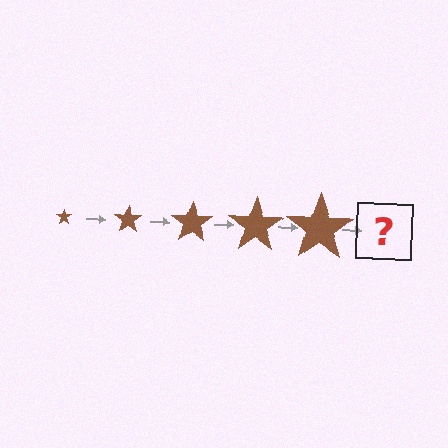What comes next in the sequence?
The next element should be a brown star, larger than the previous one.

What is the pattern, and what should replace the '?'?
The pattern is that the star gets progressively larger each step. The '?' should be a brown star, larger than the previous one.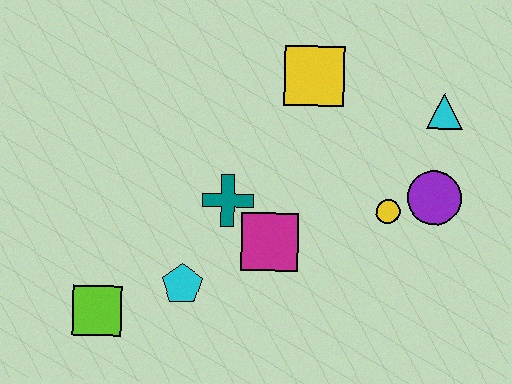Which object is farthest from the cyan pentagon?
The cyan triangle is farthest from the cyan pentagon.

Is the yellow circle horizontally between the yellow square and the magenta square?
No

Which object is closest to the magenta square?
The teal cross is closest to the magenta square.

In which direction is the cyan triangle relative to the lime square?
The cyan triangle is to the right of the lime square.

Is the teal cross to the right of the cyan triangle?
No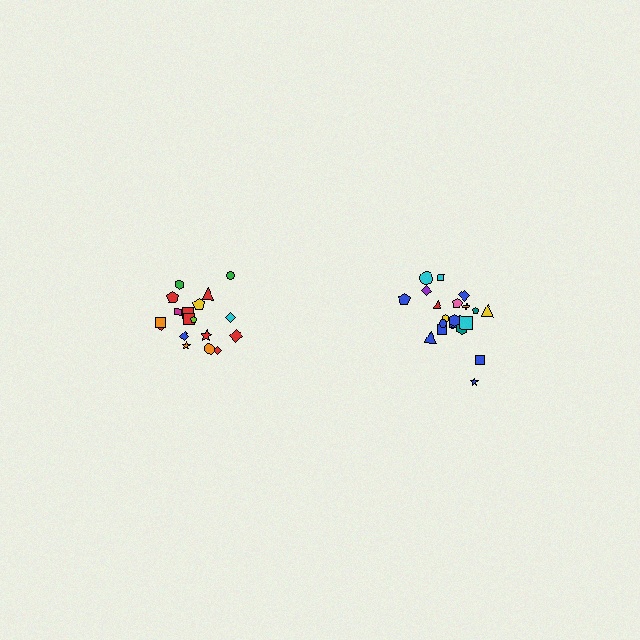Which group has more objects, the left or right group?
The right group.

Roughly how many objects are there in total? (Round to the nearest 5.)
Roughly 40 objects in total.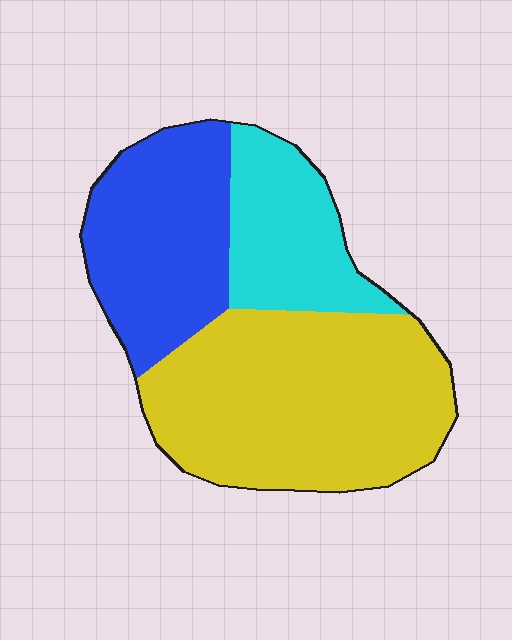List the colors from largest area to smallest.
From largest to smallest: yellow, blue, cyan.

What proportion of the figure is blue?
Blue takes up about one third (1/3) of the figure.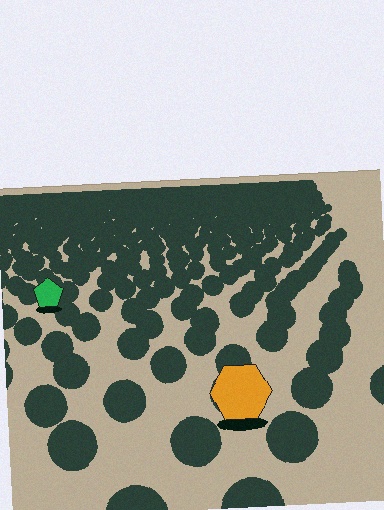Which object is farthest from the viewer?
The green pentagon is farthest from the viewer. It appears smaller and the ground texture around it is denser.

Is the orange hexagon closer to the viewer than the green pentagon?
Yes. The orange hexagon is closer — you can tell from the texture gradient: the ground texture is coarser near it.